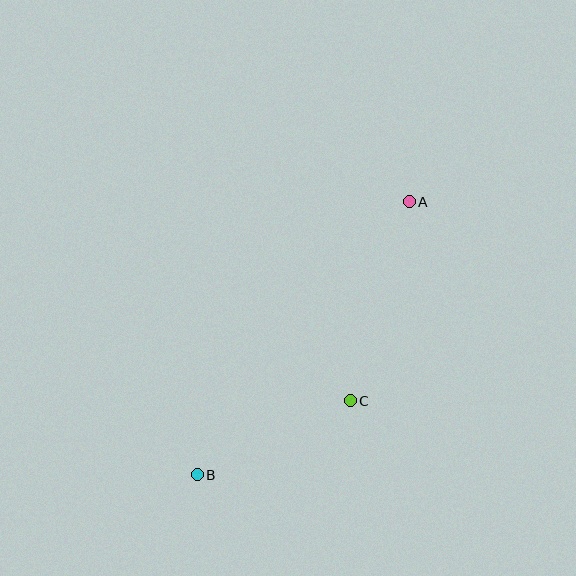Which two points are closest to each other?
Points B and C are closest to each other.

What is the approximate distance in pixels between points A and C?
The distance between A and C is approximately 208 pixels.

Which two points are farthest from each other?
Points A and B are farthest from each other.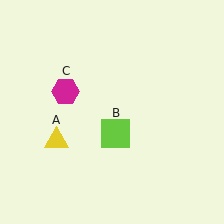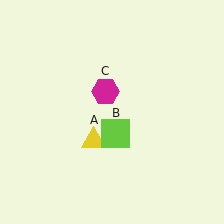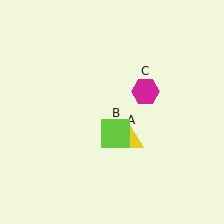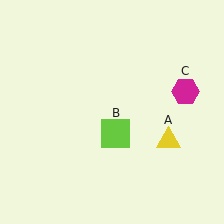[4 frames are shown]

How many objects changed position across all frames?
2 objects changed position: yellow triangle (object A), magenta hexagon (object C).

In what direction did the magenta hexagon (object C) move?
The magenta hexagon (object C) moved right.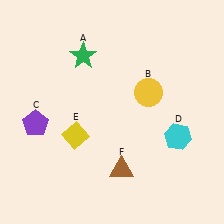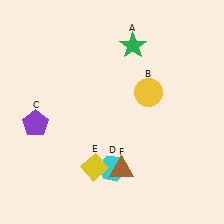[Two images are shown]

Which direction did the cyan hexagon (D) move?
The cyan hexagon (D) moved left.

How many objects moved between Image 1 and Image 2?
3 objects moved between the two images.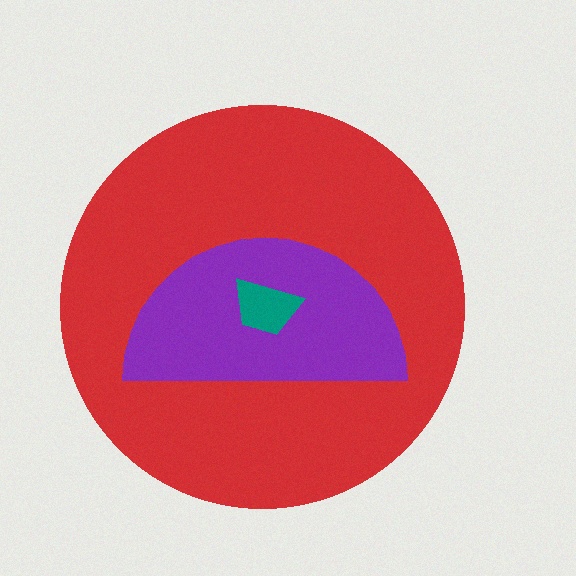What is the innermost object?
The teal trapezoid.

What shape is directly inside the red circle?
The purple semicircle.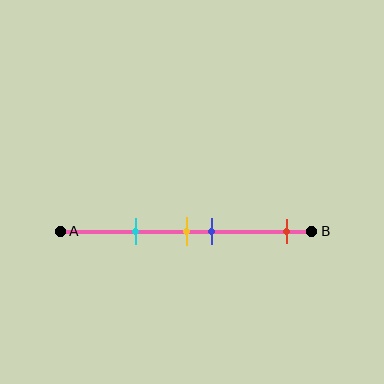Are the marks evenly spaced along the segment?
No, the marks are not evenly spaced.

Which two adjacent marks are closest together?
The yellow and blue marks are the closest adjacent pair.